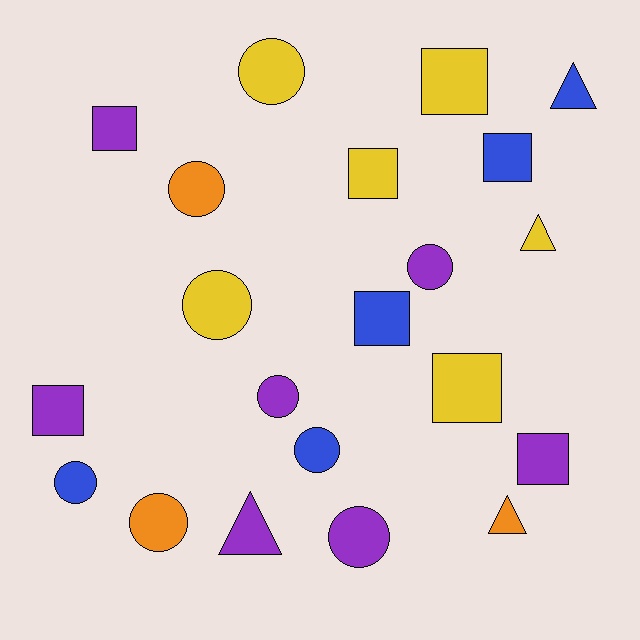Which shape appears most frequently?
Circle, with 9 objects.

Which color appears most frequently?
Purple, with 7 objects.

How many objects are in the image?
There are 21 objects.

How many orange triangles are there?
There is 1 orange triangle.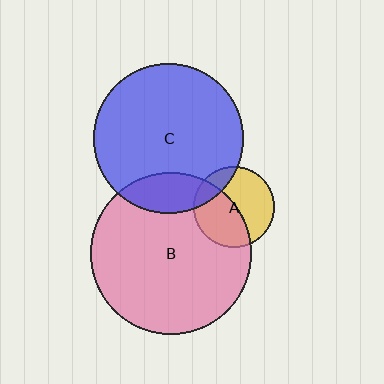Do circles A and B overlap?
Yes.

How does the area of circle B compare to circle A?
Approximately 3.9 times.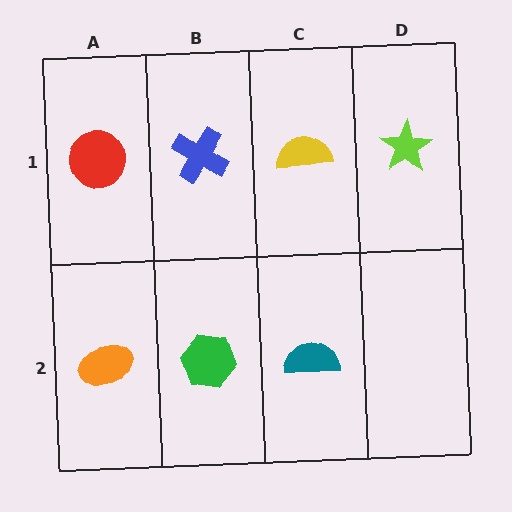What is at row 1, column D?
A lime star.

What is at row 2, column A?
An orange ellipse.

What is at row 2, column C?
A teal semicircle.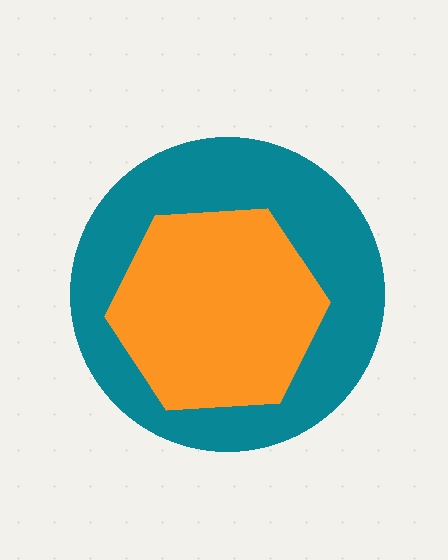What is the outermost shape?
The teal circle.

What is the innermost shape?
The orange hexagon.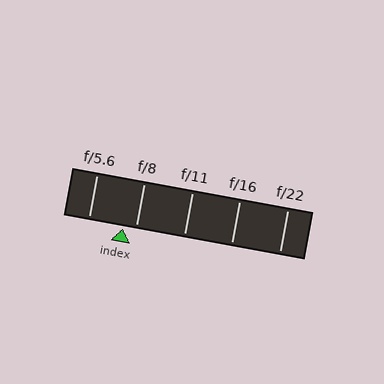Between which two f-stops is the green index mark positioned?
The index mark is between f/5.6 and f/8.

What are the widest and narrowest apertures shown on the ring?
The widest aperture shown is f/5.6 and the narrowest is f/22.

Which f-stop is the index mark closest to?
The index mark is closest to f/8.